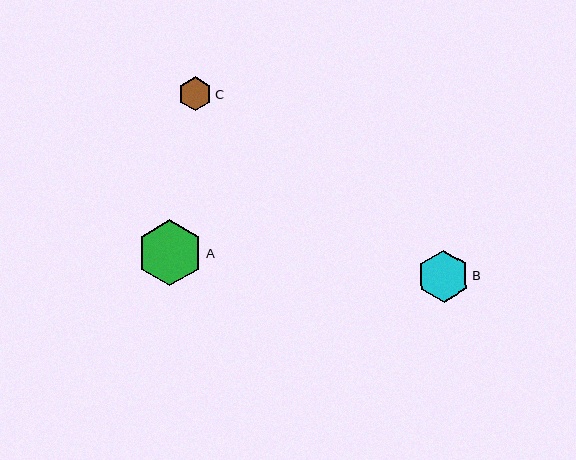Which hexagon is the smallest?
Hexagon C is the smallest with a size of approximately 34 pixels.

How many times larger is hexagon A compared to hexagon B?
Hexagon A is approximately 1.3 times the size of hexagon B.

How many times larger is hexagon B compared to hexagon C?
Hexagon B is approximately 1.5 times the size of hexagon C.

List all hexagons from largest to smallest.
From largest to smallest: A, B, C.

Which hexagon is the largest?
Hexagon A is the largest with a size of approximately 66 pixels.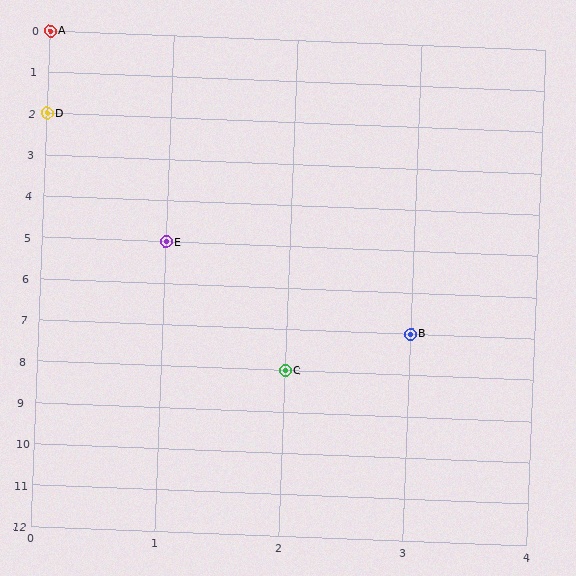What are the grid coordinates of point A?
Point A is at grid coordinates (0, 0).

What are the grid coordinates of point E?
Point E is at grid coordinates (1, 5).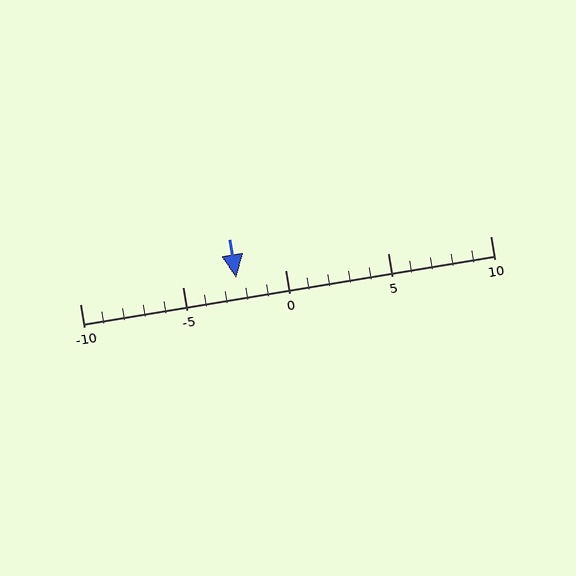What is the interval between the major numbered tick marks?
The major tick marks are spaced 5 units apart.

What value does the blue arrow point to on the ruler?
The blue arrow points to approximately -2.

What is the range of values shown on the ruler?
The ruler shows values from -10 to 10.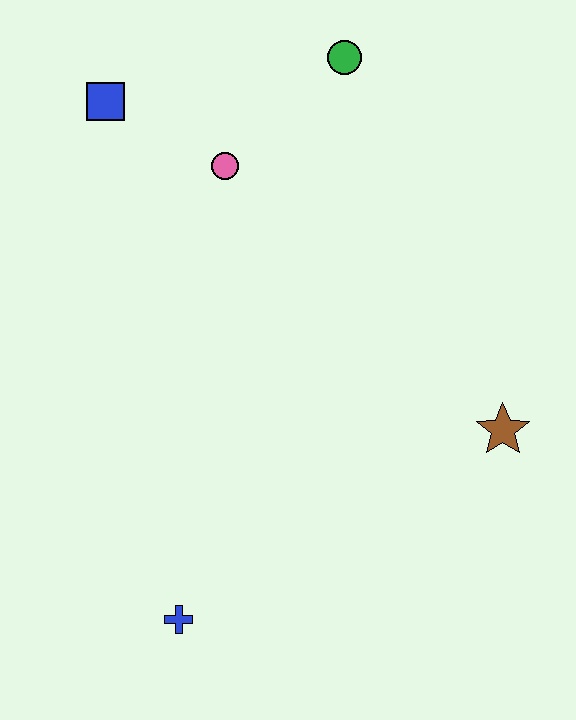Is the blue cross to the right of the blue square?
Yes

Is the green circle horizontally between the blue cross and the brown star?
Yes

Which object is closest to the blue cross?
The brown star is closest to the blue cross.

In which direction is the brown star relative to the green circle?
The brown star is below the green circle.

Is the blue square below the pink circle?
No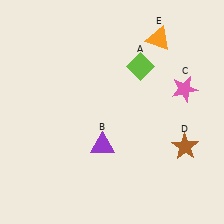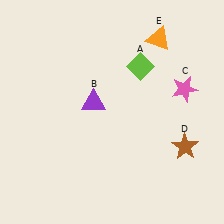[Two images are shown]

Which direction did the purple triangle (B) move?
The purple triangle (B) moved up.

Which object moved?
The purple triangle (B) moved up.